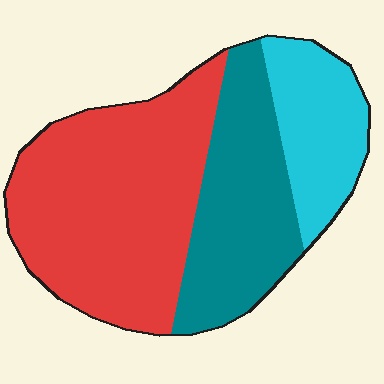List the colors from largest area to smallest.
From largest to smallest: red, teal, cyan.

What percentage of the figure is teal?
Teal takes up about one third (1/3) of the figure.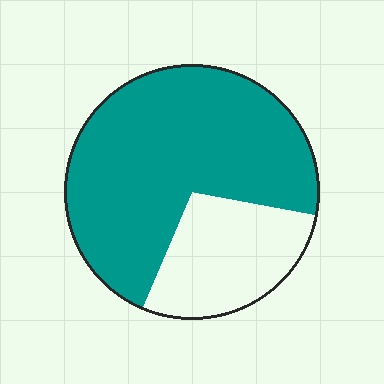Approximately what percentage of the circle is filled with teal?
Approximately 70%.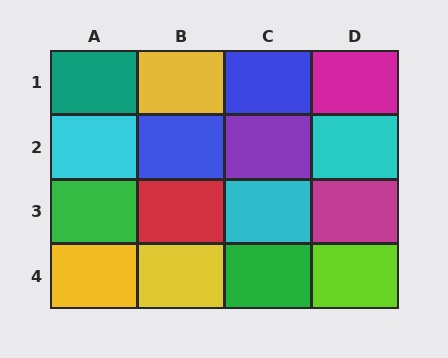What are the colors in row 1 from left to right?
Teal, yellow, blue, magenta.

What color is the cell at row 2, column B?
Blue.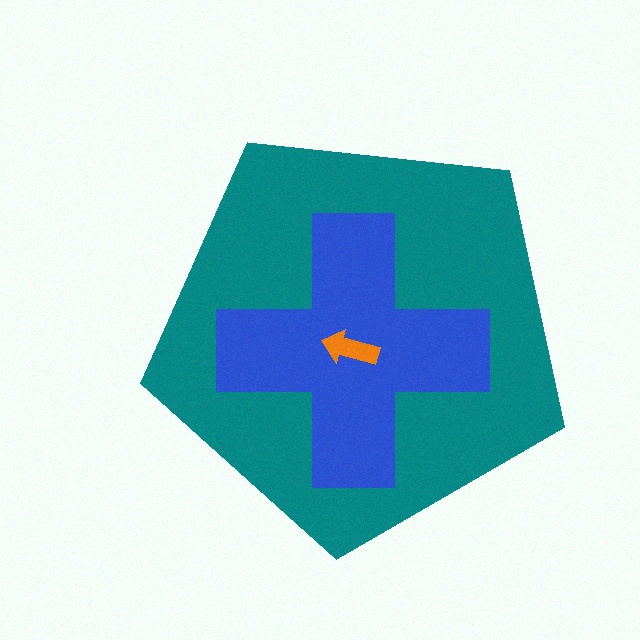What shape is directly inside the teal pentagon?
The blue cross.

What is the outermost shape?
The teal pentagon.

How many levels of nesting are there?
3.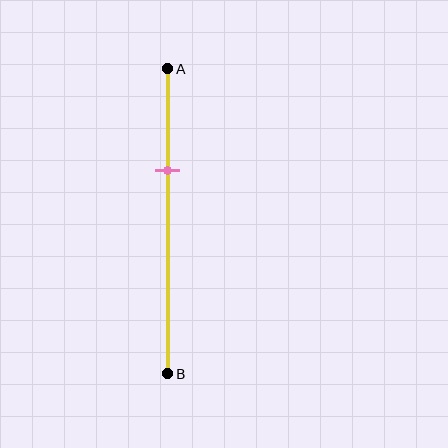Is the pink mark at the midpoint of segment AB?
No, the mark is at about 35% from A, not at the 50% midpoint.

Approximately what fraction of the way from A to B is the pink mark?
The pink mark is approximately 35% of the way from A to B.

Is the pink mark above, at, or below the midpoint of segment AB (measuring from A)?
The pink mark is above the midpoint of segment AB.